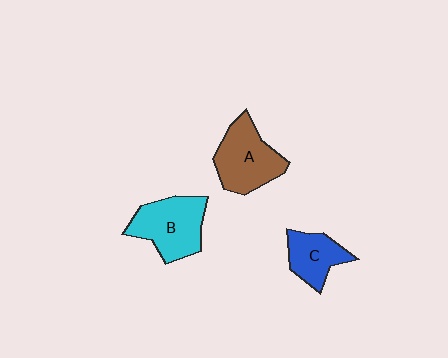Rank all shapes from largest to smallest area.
From largest to smallest: B (cyan), A (brown), C (blue).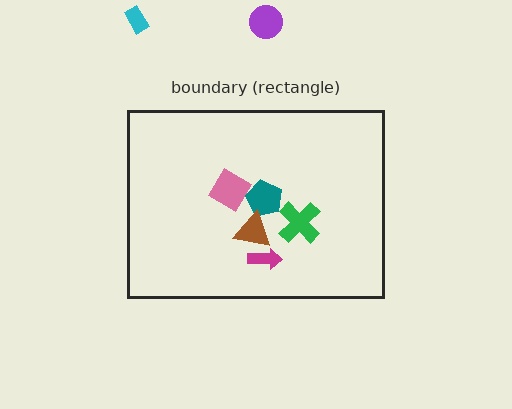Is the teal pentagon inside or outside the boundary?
Inside.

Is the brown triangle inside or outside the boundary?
Inside.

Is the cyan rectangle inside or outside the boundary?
Outside.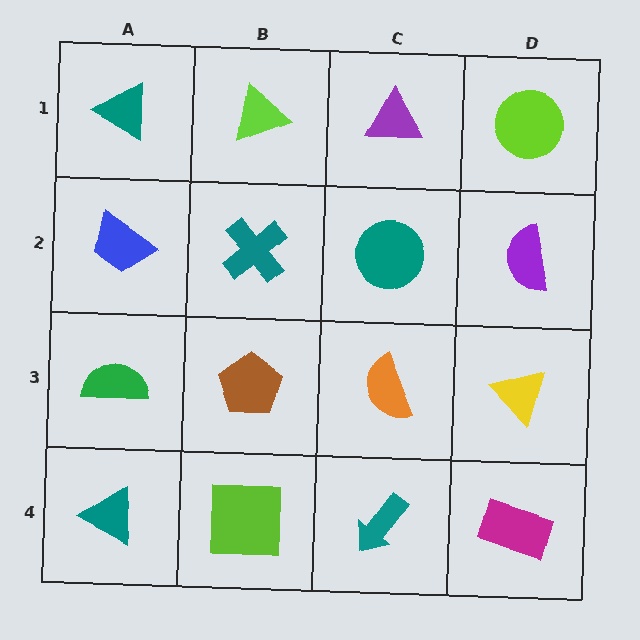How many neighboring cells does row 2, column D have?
3.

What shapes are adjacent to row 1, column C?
A teal circle (row 2, column C), a lime triangle (row 1, column B), a lime circle (row 1, column D).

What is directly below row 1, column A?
A blue trapezoid.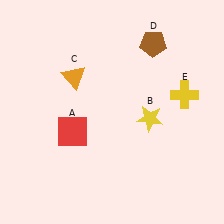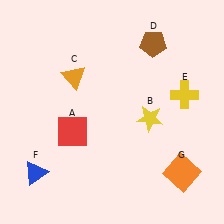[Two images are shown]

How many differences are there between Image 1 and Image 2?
There are 2 differences between the two images.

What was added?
A blue triangle (F), an orange square (G) were added in Image 2.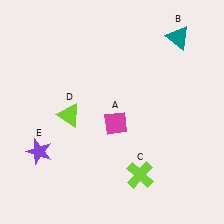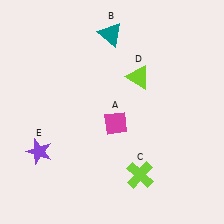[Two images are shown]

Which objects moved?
The objects that moved are: the teal triangle (B), the lime triangle (D).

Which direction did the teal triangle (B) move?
The teal triangle (B) moved left.